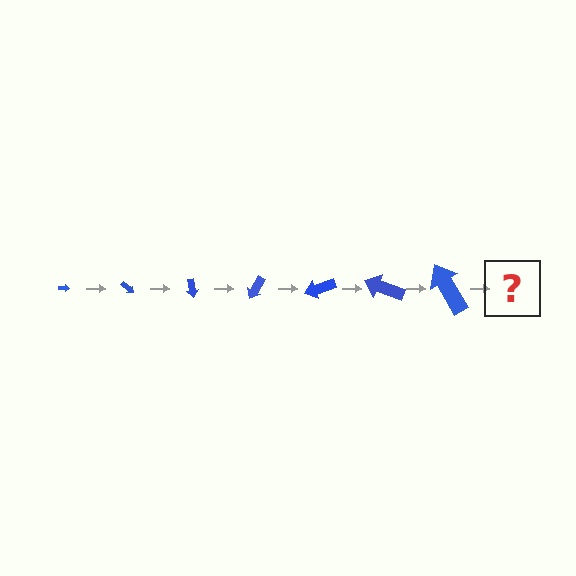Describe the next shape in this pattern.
It should be an arrow, larger than the previous one and rotated 280 degrees from the start.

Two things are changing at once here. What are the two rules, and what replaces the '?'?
The two rules are that the arrow grows larger each step and it rotates 40 degrees each step. The '?' should be an arrow, larger than the previous one and rotated 280 degrees from the start.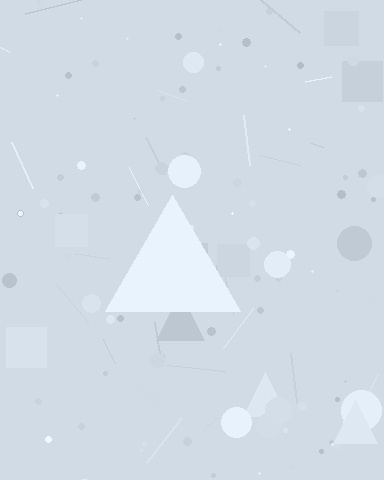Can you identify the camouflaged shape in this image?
The camouflaged shape is a triangle.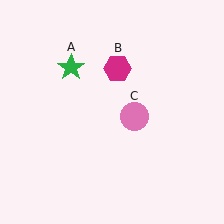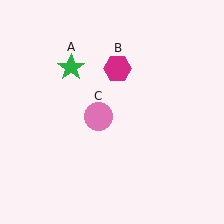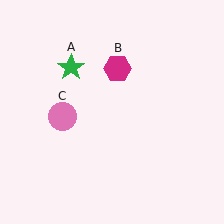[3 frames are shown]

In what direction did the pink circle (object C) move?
The pink circle (object C) moved left.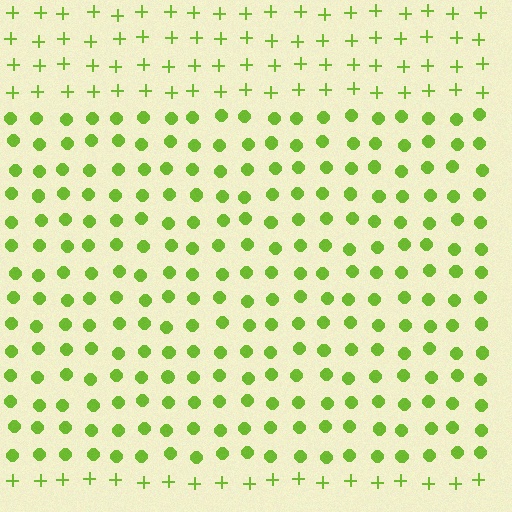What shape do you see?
I see a rectangle.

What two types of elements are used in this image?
The image uses circles inside the rectangle region and plus signs outside it.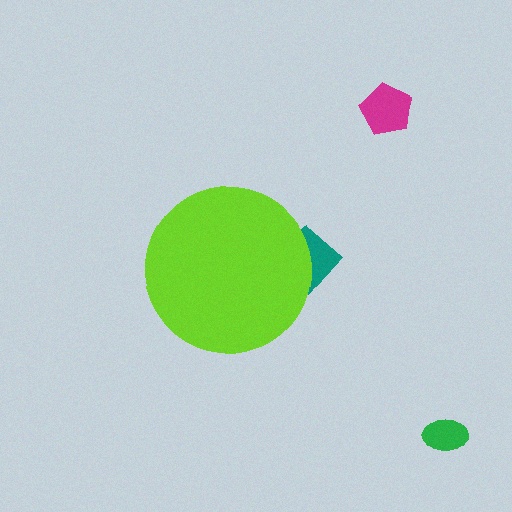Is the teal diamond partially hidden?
Yes, the teal diamond is partially hidden behind the lime circle.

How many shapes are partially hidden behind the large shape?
1 shape is partially hidden.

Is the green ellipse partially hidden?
No, the green ellipse is fully visible.